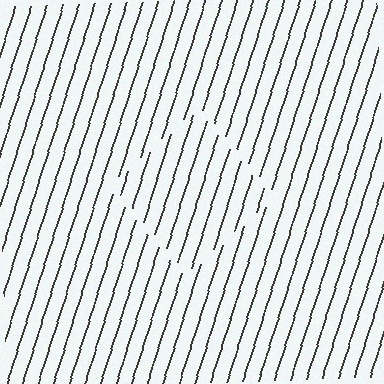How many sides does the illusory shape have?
4 sides — the line-ends trace a square.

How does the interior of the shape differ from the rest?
The interior of the shape contains the same grating, shifted by half a period — the contour is defined by the phase discontinuity where line-ends from the inner and outer gratings abut.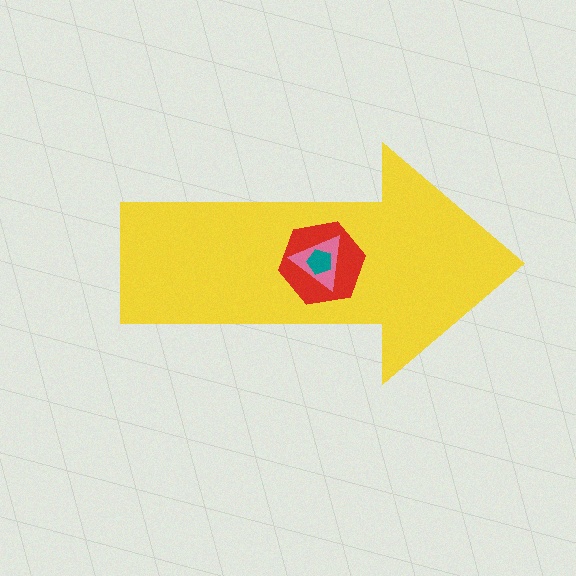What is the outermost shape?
The yellow arrow.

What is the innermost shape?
The teal pentagon.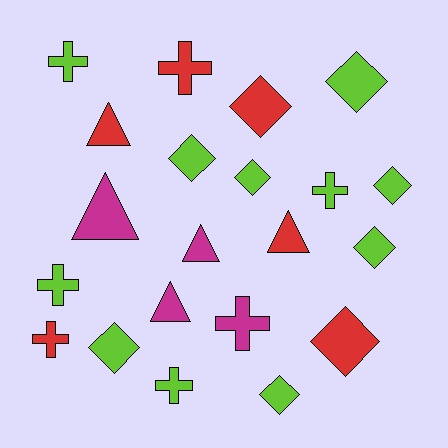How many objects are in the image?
There are 21 objects.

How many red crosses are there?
There are 2 red crosses.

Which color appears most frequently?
Lime, with 11 objects.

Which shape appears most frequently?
Diamond, with 9 objects.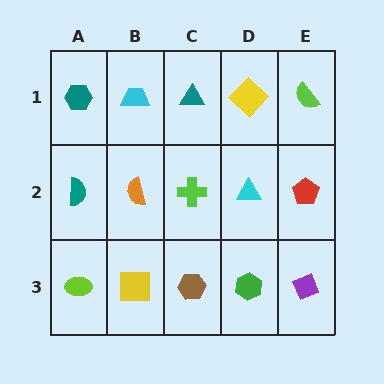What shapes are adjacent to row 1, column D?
A cyan triangle (row 2, column D), a teal triangle (row 1, column C), a lime semicircle (row 1, column E).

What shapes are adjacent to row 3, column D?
A cyan triangle (row 2, column D), a brown hexagon (row 3, column C), a purple diamond (row 3, column E).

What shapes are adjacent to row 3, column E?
A red pentagon (row 2, column E), a green hexagon (row 3, column D).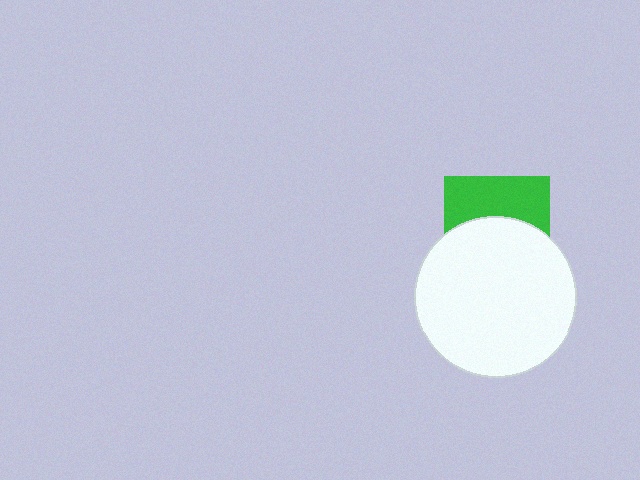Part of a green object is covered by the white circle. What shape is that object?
It is a square.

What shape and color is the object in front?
The object in front is a white circle.